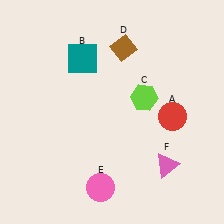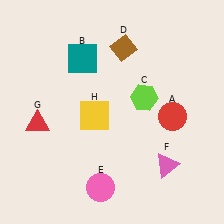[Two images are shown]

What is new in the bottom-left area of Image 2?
A red triangle (G) was added in the bottom-left area of Image 2.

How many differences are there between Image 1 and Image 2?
There are 2 differences between the two images.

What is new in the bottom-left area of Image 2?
A yellow square (H) was added in the bottom-left area of Image 2.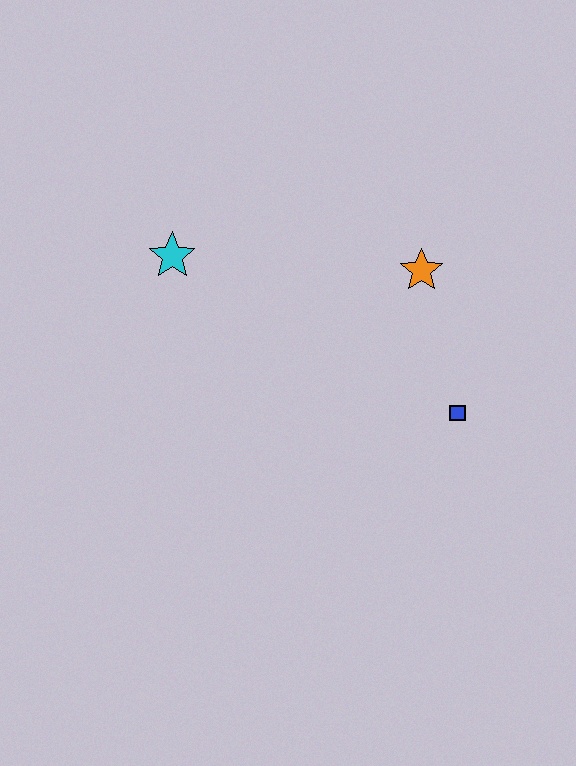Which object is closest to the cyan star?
The orange star is closest to the cyan star.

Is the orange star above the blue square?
Yes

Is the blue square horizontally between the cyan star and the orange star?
No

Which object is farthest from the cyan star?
The blue square is farthest from the cyan star.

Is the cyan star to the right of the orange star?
No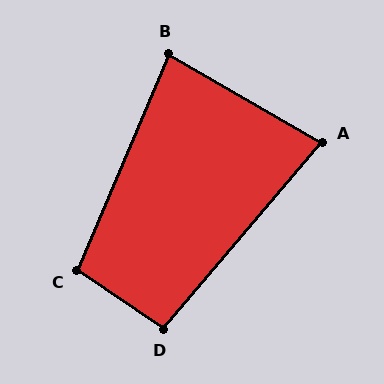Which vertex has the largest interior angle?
C, at approximately 101 degrees.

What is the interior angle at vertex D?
Approximately 97 degrees (obtuse).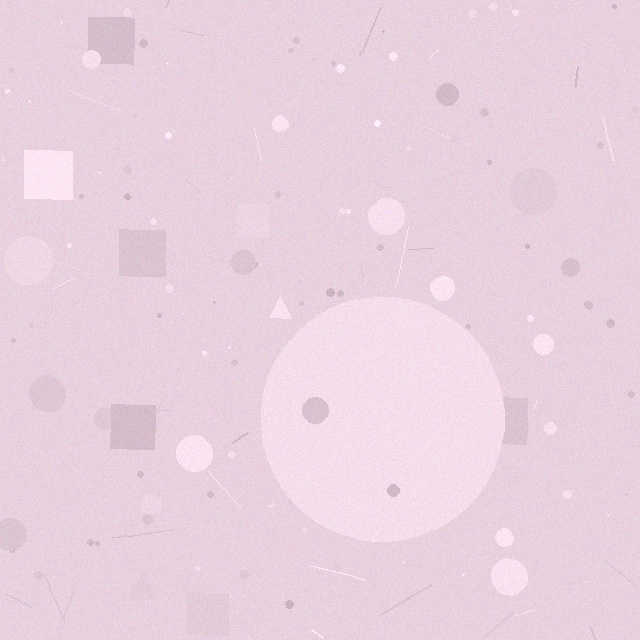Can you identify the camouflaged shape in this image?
The camouflaged shape is a circle.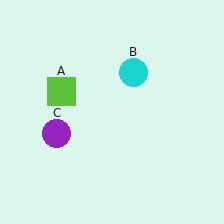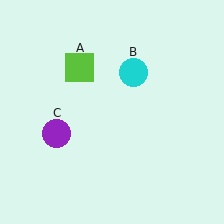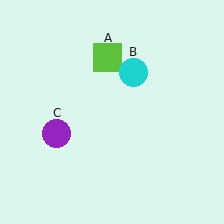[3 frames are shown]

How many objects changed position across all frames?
1 object changed position: lime square (object A).